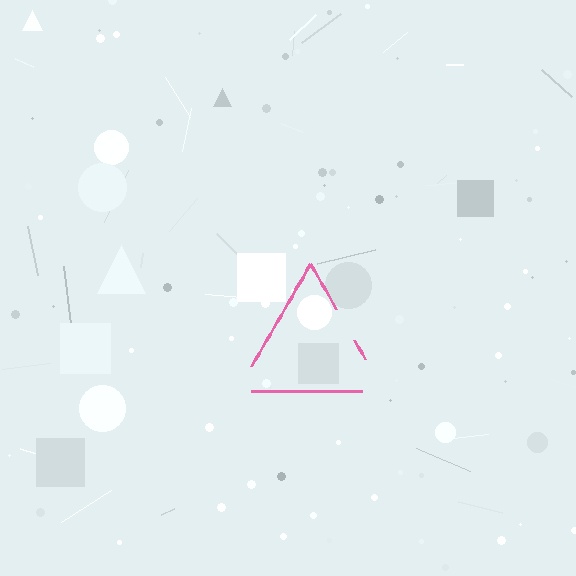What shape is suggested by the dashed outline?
The dashed outline suggests a triangle.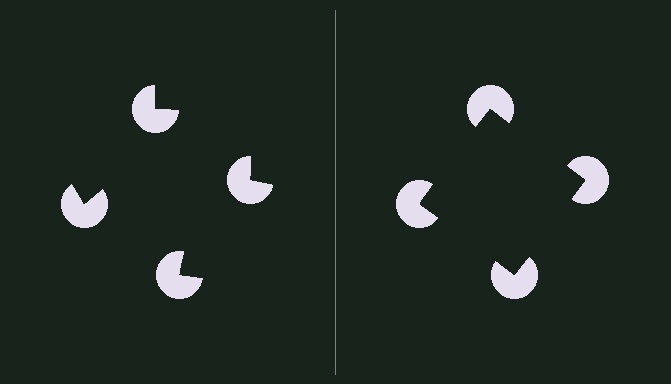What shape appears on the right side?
An illusory square.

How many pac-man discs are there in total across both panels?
8 — 4 on each side.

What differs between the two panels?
The pac-man discs are positioned identically on both sides; only the wedge orientations differ. On the right they align to a square; on the left they are misaligned.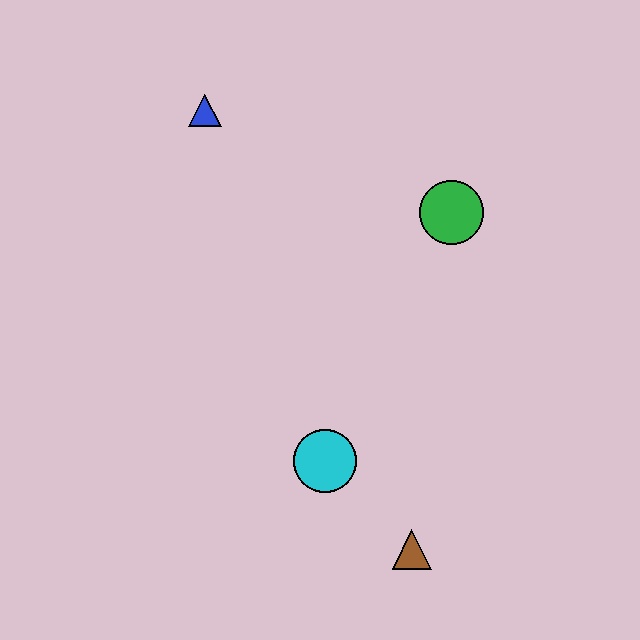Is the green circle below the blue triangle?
Yes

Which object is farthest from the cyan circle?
The blue triangle is farthest from the cyan circle.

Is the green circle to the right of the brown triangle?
Yes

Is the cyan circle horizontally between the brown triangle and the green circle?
No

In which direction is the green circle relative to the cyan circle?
The green circle is above the cyan circle.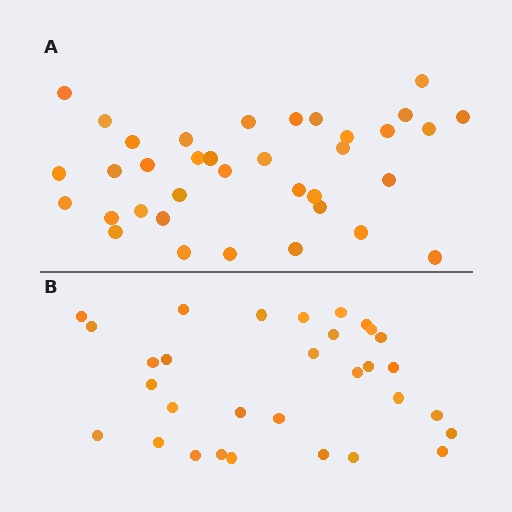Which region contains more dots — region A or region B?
Region A (the top region) has more dots.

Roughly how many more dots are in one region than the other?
Region A has about 5 more dots than region B.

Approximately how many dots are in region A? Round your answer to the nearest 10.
About 40 dots. (The exact count is 36, which rounds to 40.)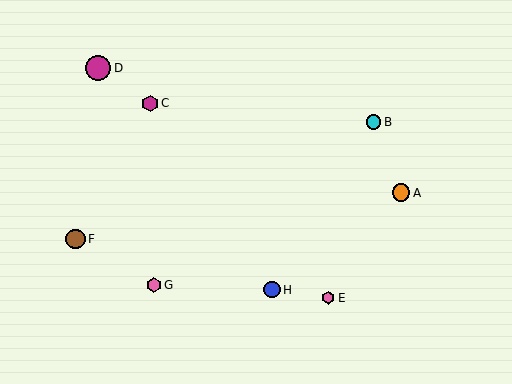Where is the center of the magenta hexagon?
The center of the magenta hexagon is at (150, 103).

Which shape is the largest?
The magenta circle (labeled D) is the largest.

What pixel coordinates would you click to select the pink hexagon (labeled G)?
Click at (154, 285) to select the pink hexagon G.